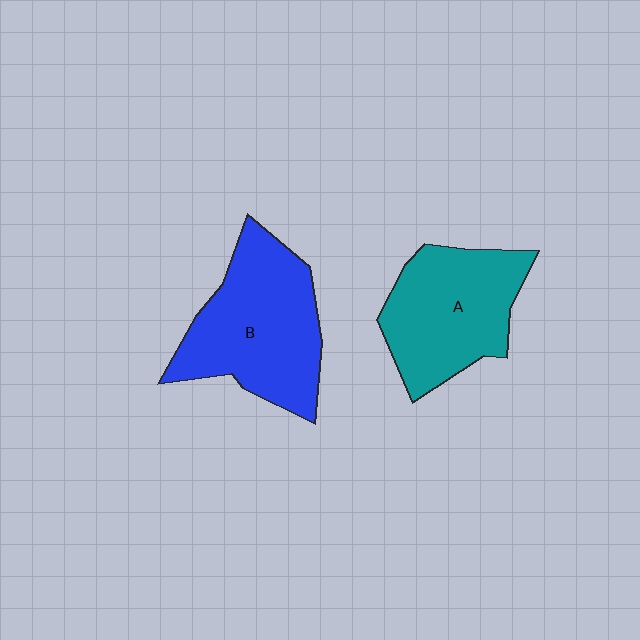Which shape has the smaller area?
Shape A (teal).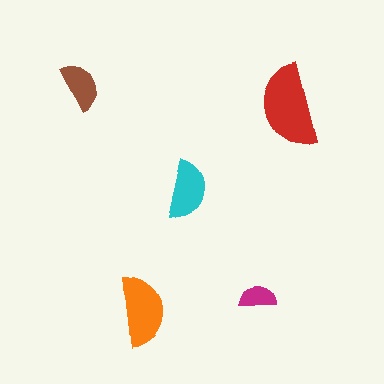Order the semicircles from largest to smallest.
the red one, the orange one, the cyan one, the brown one, the magenta one.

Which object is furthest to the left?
The brown semicircle is leftmost.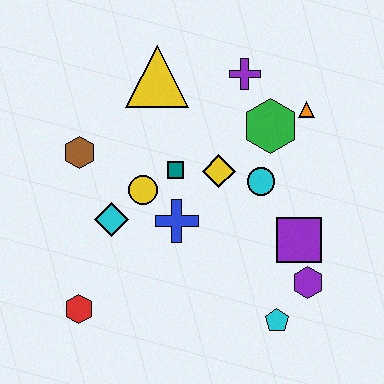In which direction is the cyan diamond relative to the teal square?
The cyan diamond is to the left of the teal square.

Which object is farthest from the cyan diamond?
The orange triangle is farthest from the cyan diamond.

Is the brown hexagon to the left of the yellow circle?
Yes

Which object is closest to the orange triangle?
The green hexagon is closest to the orange triangle.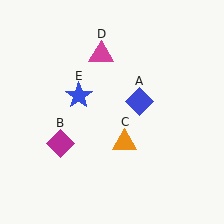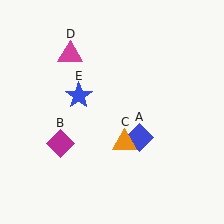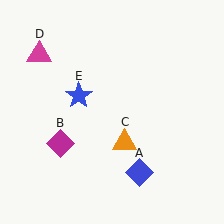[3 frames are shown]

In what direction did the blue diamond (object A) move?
The blue diamond (object A) moved down.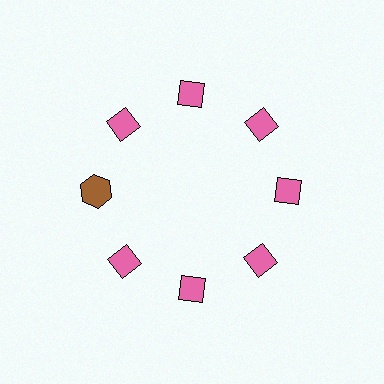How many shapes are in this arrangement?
There are 8 shapes arranged in a ring pattern.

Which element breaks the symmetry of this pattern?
The brown hexagon at roughly the 9 o'clock position breaks the symmetry. All other shapes are pink diamonds.